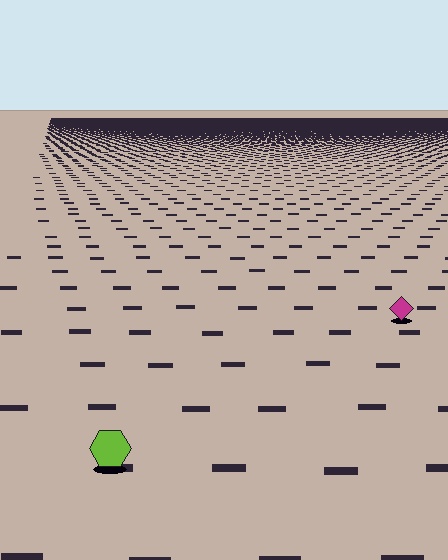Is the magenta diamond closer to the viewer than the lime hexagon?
No. The lime hexagon is closer — you can tell from the texture gradient: the ground texture is coarser near it.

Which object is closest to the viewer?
The lime hexagon is closest. The texture marks near it are larger and more spread out.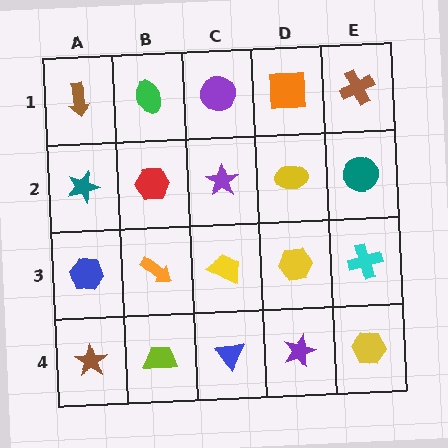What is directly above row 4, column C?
A yellow trapezoid.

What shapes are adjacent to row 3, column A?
A teal star (row 2, column A), a brown star (row 4, column A), an orange arrow (row 3, column B).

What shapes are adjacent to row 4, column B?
An orange arrow (row 3, column B), a brown star (row 4, column A), a blue triangle (row 4, column C).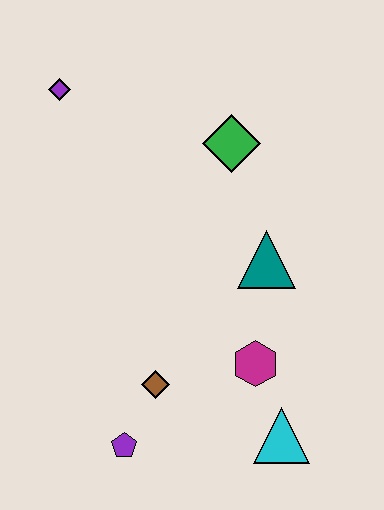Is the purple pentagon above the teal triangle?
No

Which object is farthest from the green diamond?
The purple pentagon is farthest from the green diamond.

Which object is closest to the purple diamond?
The green diamond is closest to the purple diamond.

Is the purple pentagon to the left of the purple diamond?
No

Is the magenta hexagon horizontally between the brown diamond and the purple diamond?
No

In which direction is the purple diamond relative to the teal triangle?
The purple diamond is to the left of the teal triangle.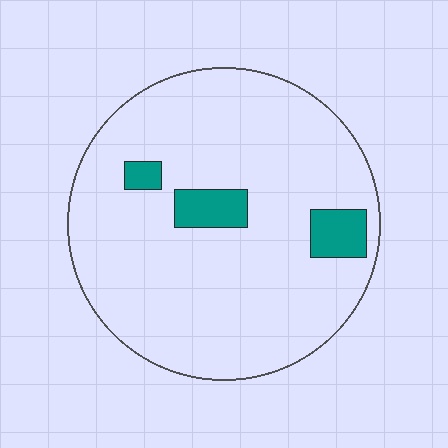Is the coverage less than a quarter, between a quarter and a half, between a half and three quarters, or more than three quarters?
Less than a quarter.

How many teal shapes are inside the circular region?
3.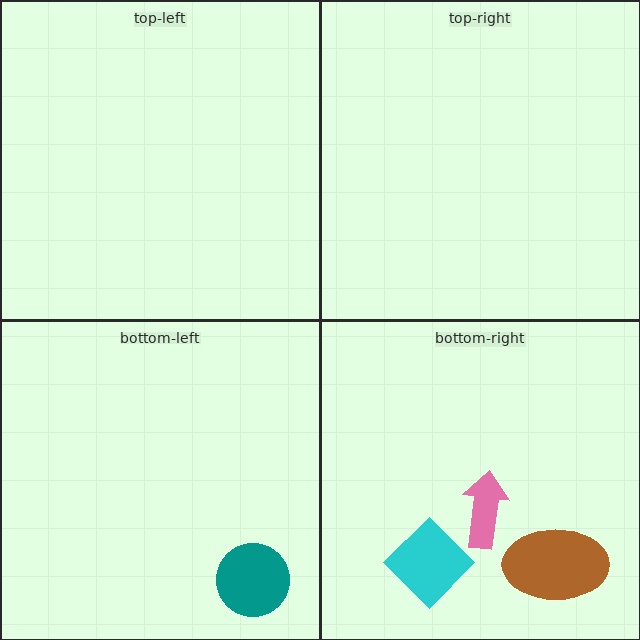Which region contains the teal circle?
The bottom-left region.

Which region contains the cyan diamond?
The bottom-right region.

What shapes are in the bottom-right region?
The brown ellipse, the pink arrow, the cyan diamond.